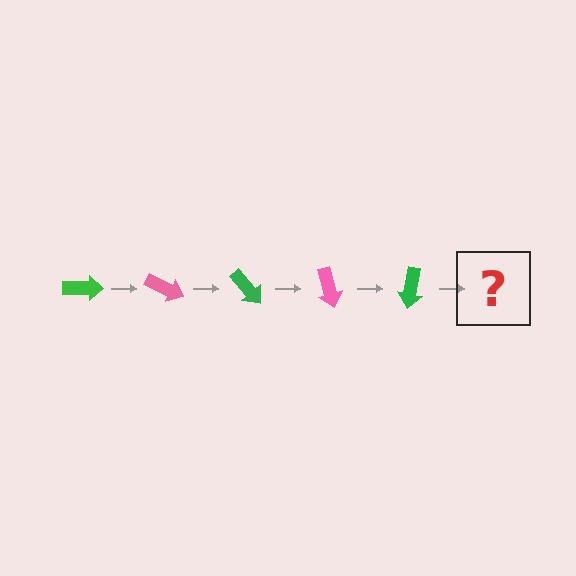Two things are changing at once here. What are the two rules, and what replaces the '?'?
The two rules are that it rotates 25 degrees each step and the color cycles through green and pink. The '?' should be a pink arrow, rotated 125 degrees from the start.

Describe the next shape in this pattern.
It should be a pink arrow, rotated 125 degrees from the start.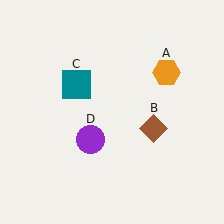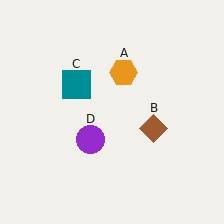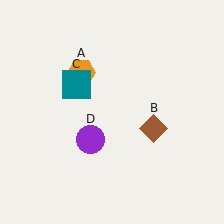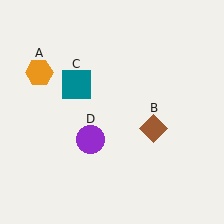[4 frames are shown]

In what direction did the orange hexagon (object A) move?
The orange hexagon (object A) moved left.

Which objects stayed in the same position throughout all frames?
Brown diamond (object B) and teal square (object C) and purple circle (object D) remained stationary.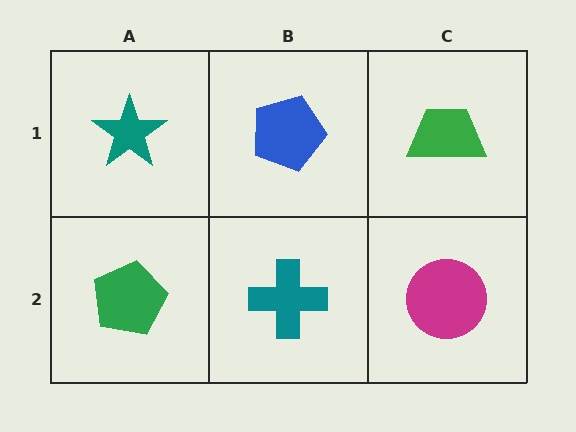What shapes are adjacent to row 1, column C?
A magenta circle (row 2, column C), a blue pentagon (row 1, column B).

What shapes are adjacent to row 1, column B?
A teal cross (row 2, column B), a teal star (row 1, column A), a green trapezoid (row 1, column C).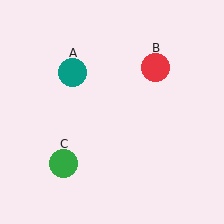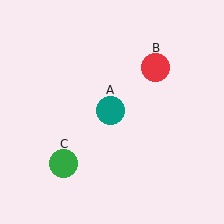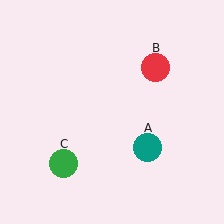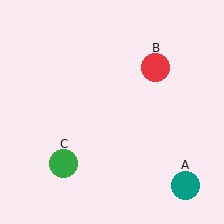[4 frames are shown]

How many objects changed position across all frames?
1 object changed position: teal circle (object A).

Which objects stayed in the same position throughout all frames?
Red circle (object B) and green circle (object C) remained stationary.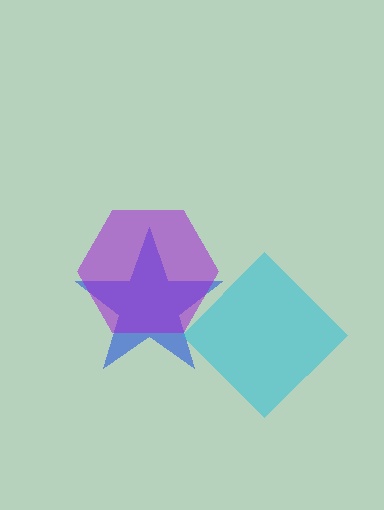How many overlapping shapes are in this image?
There are 3 overlapping shapes in the image.